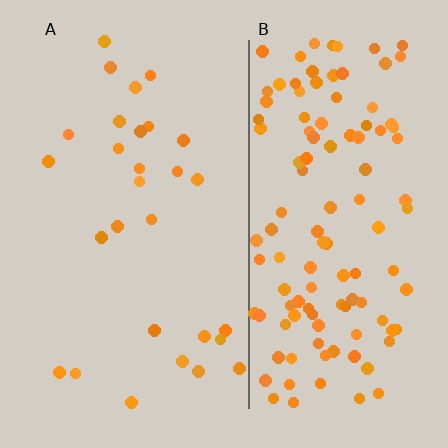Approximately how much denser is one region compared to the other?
Approximately 4.2× — region B over region A.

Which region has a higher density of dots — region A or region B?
B (the right).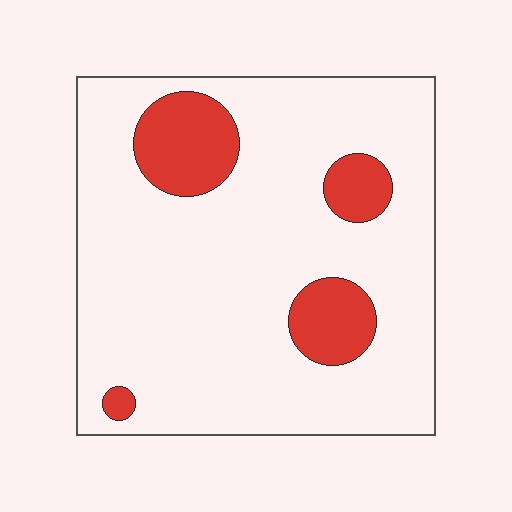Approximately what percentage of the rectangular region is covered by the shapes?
Approximately 15%.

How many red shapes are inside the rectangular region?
4.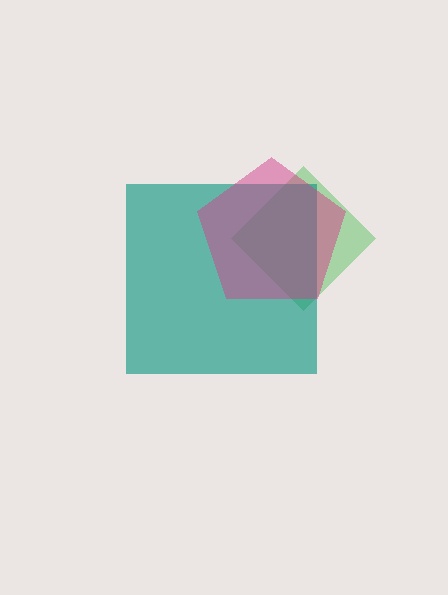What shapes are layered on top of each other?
The layered shapes are: a green diamond, a teal square, a magenta pentagon.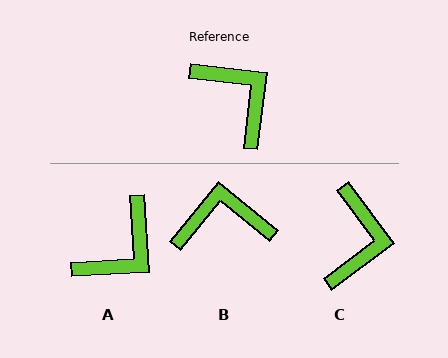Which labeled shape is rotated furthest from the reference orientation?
A, about 80 degrees away.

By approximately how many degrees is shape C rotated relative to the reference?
Approximately 47 degrees clockwise.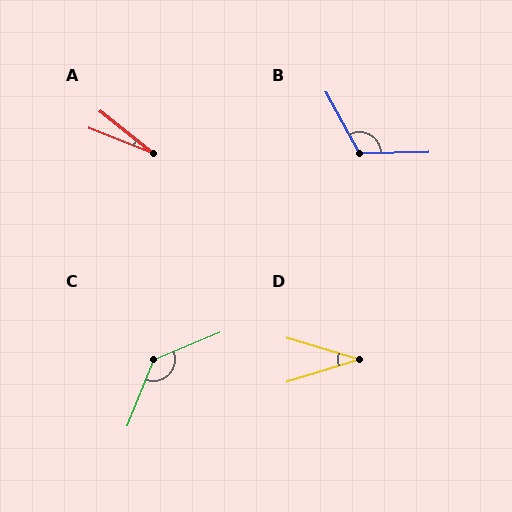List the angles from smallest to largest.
A (17°), D (34°), B (118°), C (134°).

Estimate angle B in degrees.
Approximately 118 degrees.